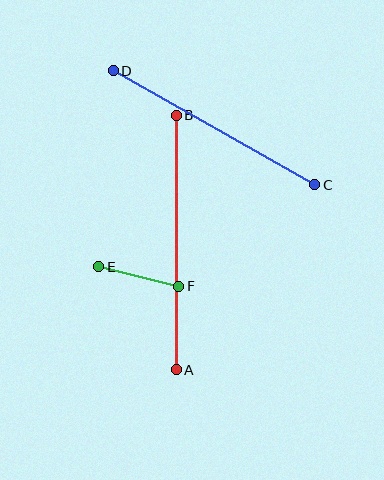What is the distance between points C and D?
The distance is approximately 232 pixels.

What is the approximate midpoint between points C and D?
The midpoint is at approximately (214, 128) pixels.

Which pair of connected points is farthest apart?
Points A and B are farthest apart.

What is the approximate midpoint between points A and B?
The midpoint is at approximately (176, 242) pixels.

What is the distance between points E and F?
The distance is approximately 82 pixels.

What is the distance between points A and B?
The distance is approximately 254 pixels.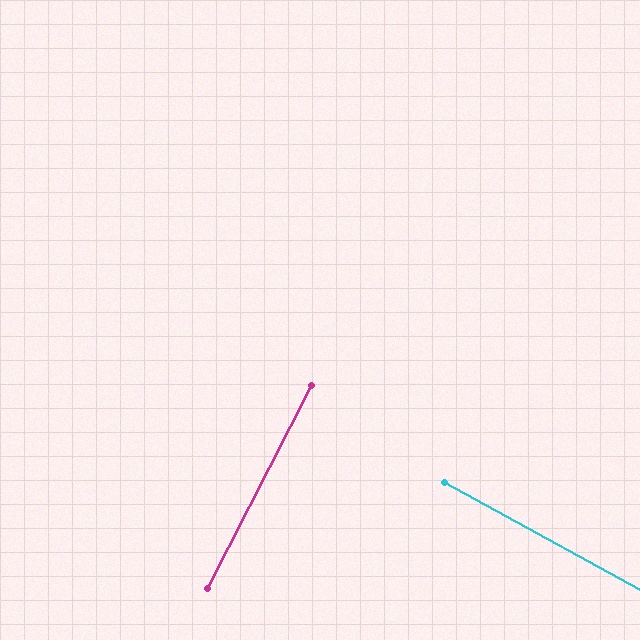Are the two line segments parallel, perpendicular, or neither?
Perpendicular — they meet at approximately 88°.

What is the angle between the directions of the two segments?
Approximately 88 degrees.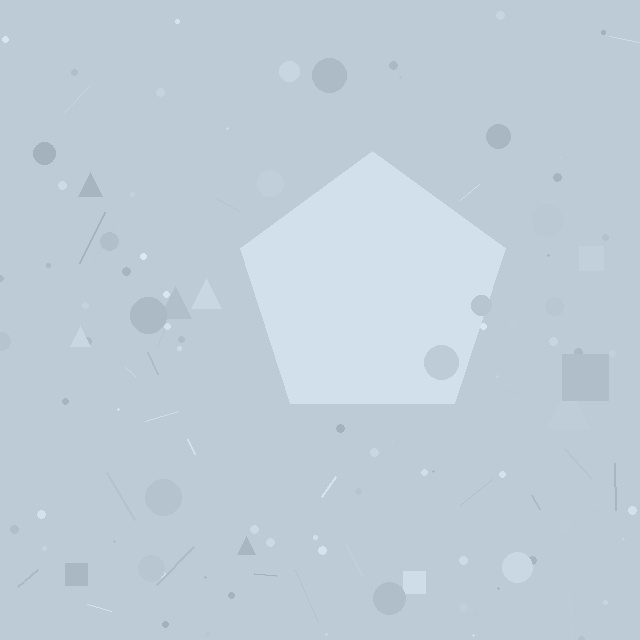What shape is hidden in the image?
A pentagon is hidden in the image.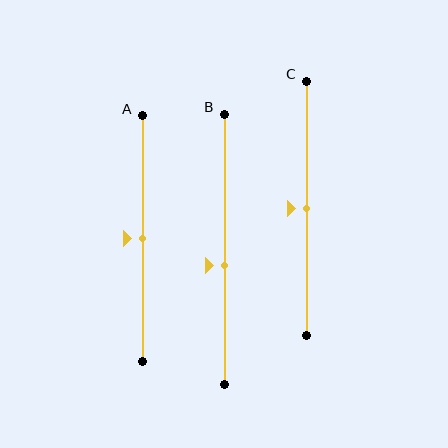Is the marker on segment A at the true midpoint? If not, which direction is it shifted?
Yes, the marker on segment A is at the true midpoint.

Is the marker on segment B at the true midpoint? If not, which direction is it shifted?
No, the marker on segment B is shifted downward by about 6% of the segment length.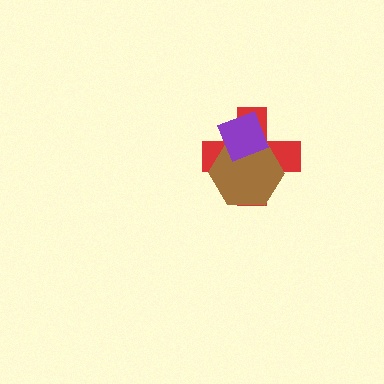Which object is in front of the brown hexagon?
The purple diamond is in front of the brown hexagon.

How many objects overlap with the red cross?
2 objects overlap with the red cross.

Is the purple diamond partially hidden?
No, no other shape covers it.